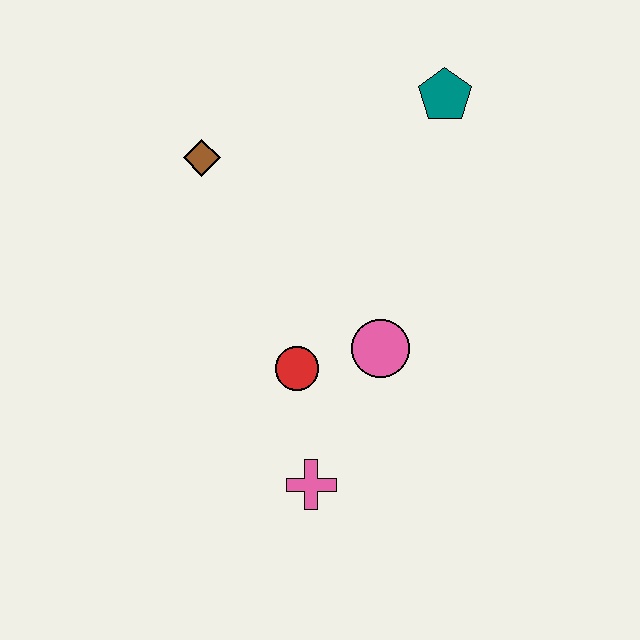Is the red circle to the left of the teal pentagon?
Yes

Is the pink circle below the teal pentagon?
Yes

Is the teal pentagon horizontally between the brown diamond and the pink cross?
No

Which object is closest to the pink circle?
The red circle is closest to the pink circle.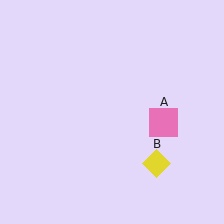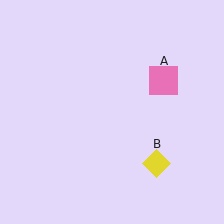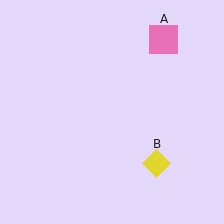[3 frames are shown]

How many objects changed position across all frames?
1 object changed position: pink square (object A).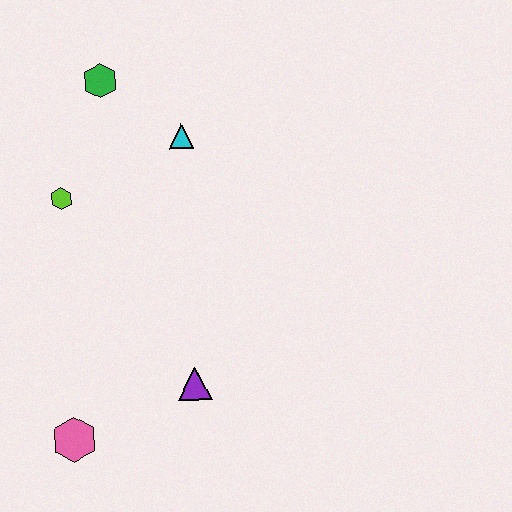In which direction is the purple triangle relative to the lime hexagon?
The purple triangle is below the lime hexagon.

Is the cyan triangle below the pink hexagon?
No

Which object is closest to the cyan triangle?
The green hexagon is closest to the cyan triangle.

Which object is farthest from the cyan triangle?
The pink hexagon is farthest from the cyan triangle.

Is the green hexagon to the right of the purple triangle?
No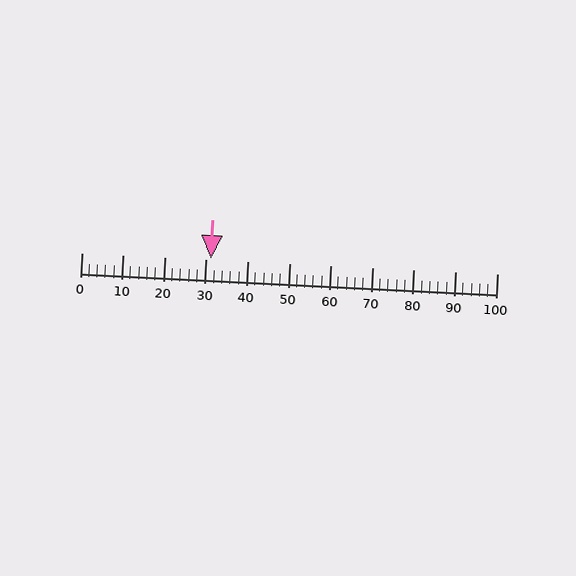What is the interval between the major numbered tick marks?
The major tick marks are spaced 10 units apart.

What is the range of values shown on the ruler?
The ruler shows values from 0 to 100.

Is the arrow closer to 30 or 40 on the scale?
The arrow is closer to 30.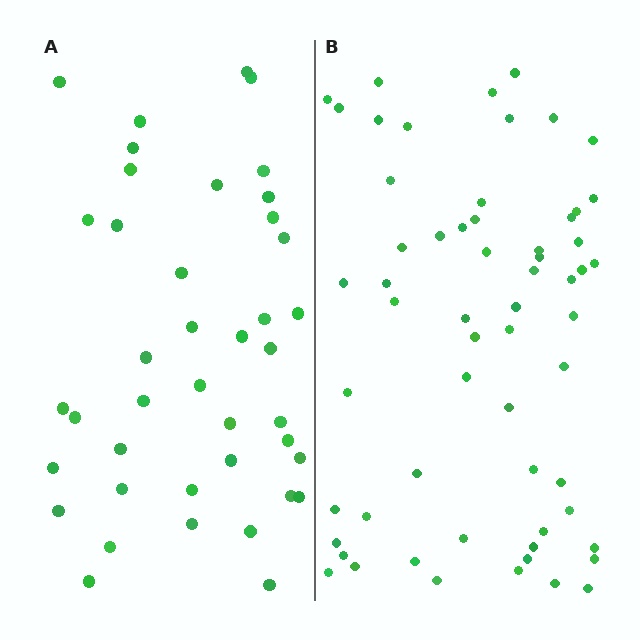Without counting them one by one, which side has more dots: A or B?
Region B (the right region) has more dots.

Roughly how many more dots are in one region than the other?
Region B has approximately 20 more dots than region A.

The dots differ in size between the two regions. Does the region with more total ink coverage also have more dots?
No. Region A has more total ink coverage because its dots are larger, but region B actually contains more individual dots. Total area can be misleading — the number of items is what matters here.